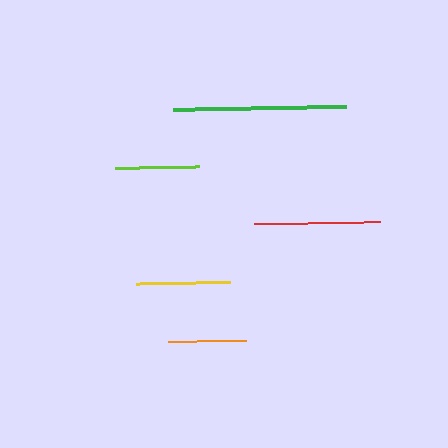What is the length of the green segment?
The green segment is approximately 173 pixels long.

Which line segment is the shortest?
The orange line is the shortest at approximately 78 pixels.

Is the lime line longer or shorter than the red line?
The red line is longer than the lime line.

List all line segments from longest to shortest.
From longest to shortest: green, red, yellow, lime, orange.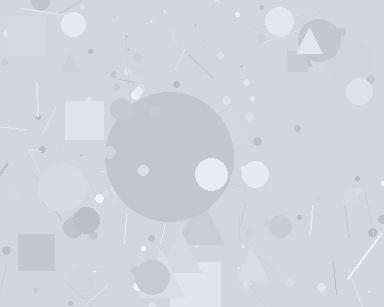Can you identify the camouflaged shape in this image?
The camouflaged shape is a circle.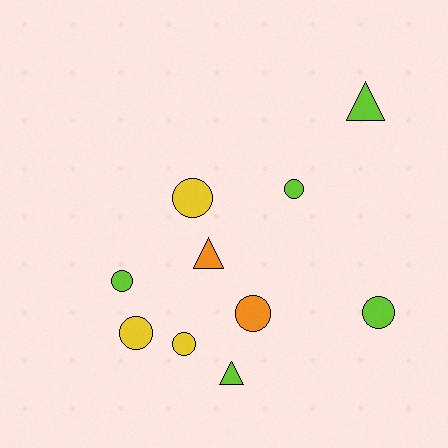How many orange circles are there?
There is 1 orange circle.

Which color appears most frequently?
Lime, with 5 objects.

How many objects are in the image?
There are 10 objects.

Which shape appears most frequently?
Circle, with 7 objects.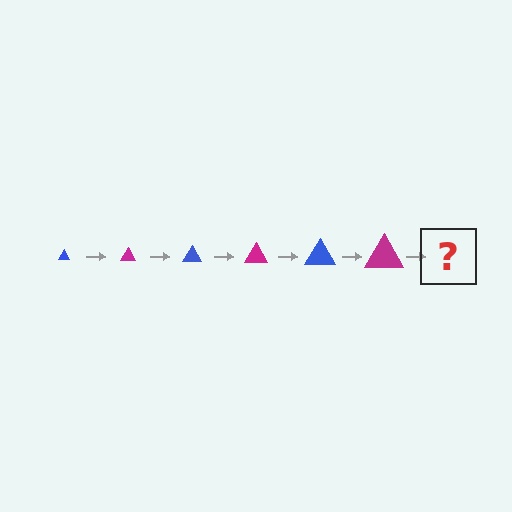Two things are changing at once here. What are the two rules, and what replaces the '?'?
The two rules are that the triangle grows larger each step and the color cycles through blue and magenta. The '?' should be a blue triangle, larger than the previous one.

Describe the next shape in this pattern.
It should be a blue triangle, larger than the previous one.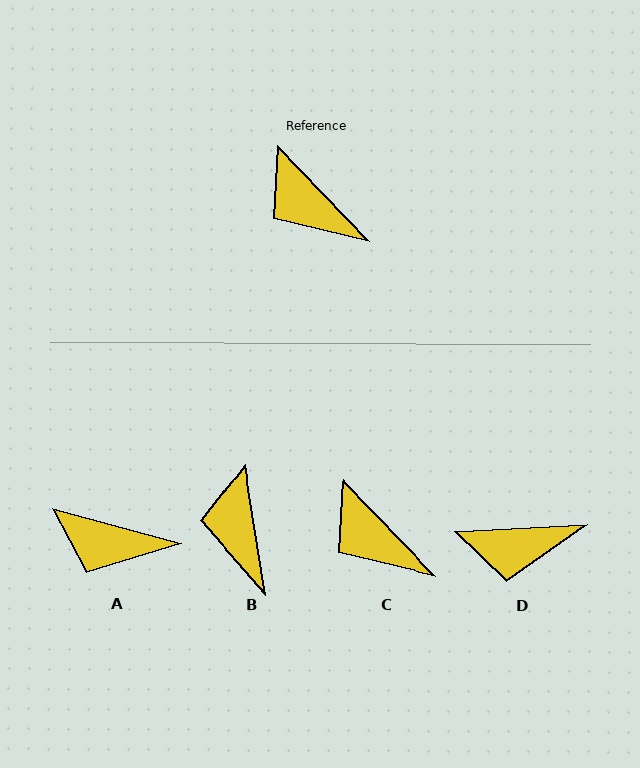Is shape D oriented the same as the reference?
No, it is off by about 49 degrees.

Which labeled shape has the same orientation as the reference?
C.